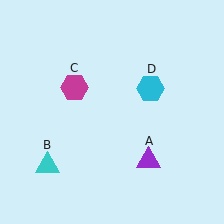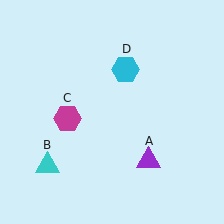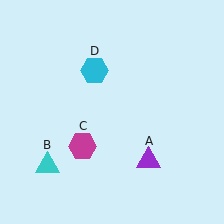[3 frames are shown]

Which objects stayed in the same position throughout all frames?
Purple triangle (object A) and cyan triangle (object B) remained stationary.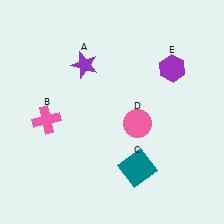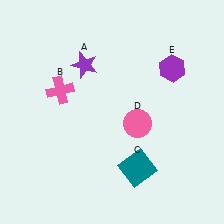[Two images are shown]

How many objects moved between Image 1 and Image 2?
1 object moved between the two images.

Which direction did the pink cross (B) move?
The pink cross (B) moved up.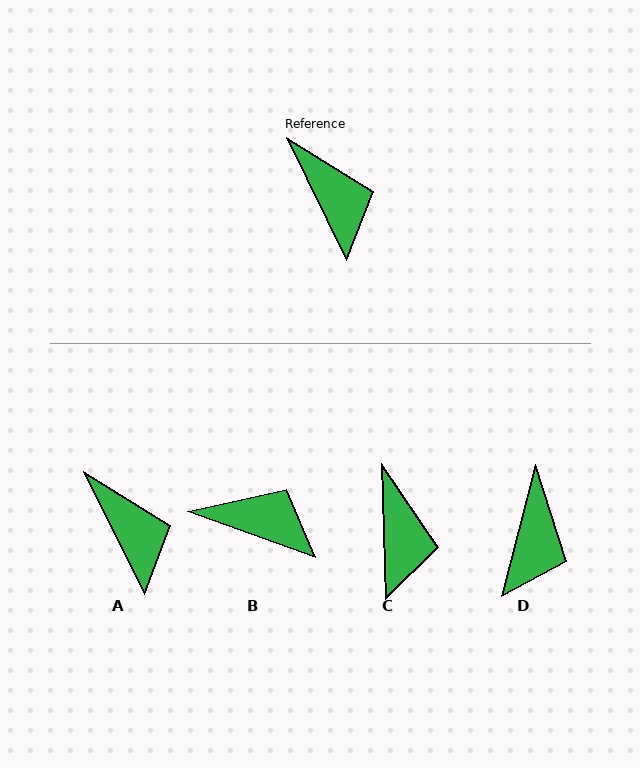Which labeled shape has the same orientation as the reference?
A.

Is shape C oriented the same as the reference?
No, it is off by about 24 degrees.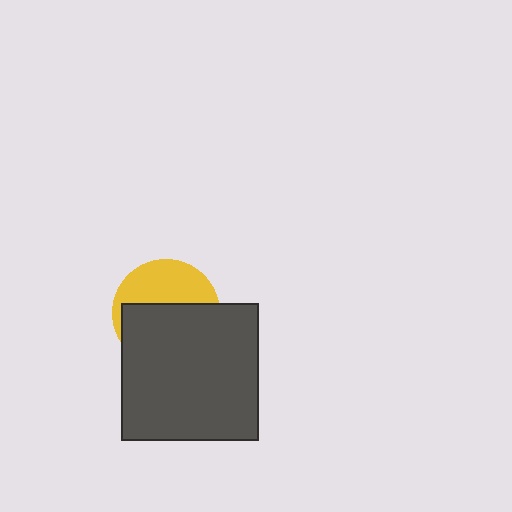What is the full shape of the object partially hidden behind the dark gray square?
The partially hidden object is a yellow circle.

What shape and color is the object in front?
The object in front is a dark gray square.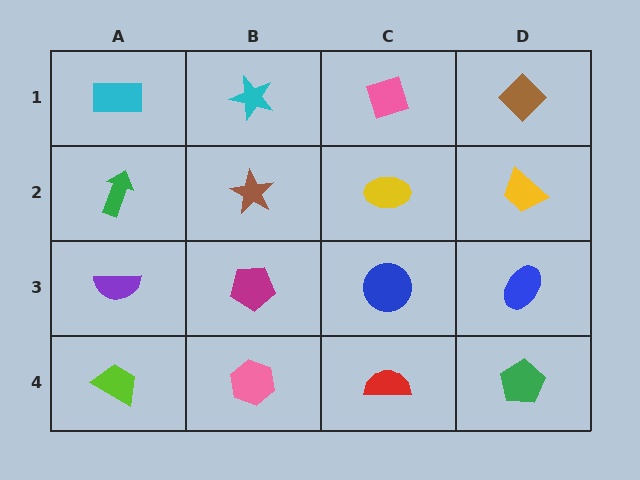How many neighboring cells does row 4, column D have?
2.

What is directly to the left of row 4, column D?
A red semicircle.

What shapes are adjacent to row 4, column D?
A blue ellipse (row 3, column D), a red semicircle (row 4, column C).